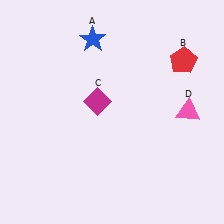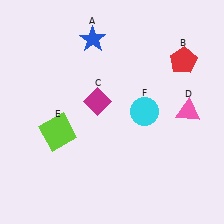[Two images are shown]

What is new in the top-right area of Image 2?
A cyan circle (F) was added in the top-right area of Image 2.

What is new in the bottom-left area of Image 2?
A lime square (E) was added in the bottom-left area of Image 2.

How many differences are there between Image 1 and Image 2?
There are 2 differences between the two images.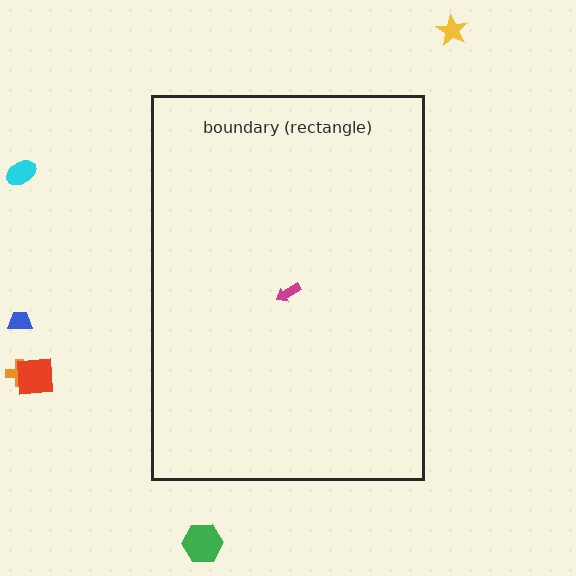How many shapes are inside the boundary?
1 inside, 6 outside.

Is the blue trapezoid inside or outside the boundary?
Outside.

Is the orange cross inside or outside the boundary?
Outside.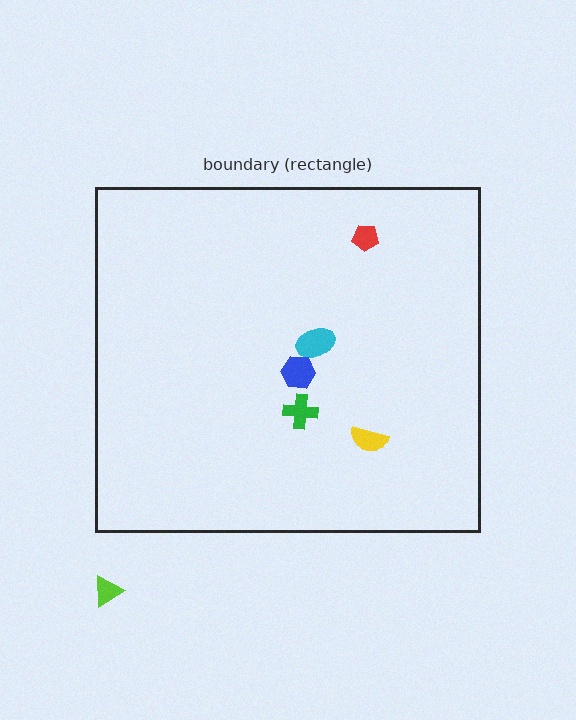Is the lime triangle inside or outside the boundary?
Outside.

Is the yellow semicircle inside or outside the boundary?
Inside.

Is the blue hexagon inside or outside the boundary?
Inside.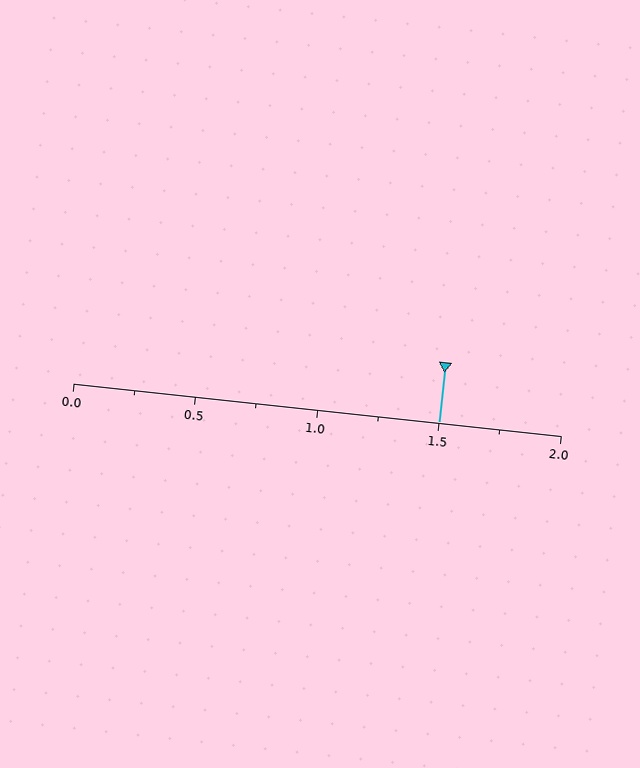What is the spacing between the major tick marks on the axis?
The major ticks are spaced 0.5 apart.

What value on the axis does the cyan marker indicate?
The marker indicates approximately 1.5.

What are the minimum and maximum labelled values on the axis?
The axis runs from 0.0 to 2.0.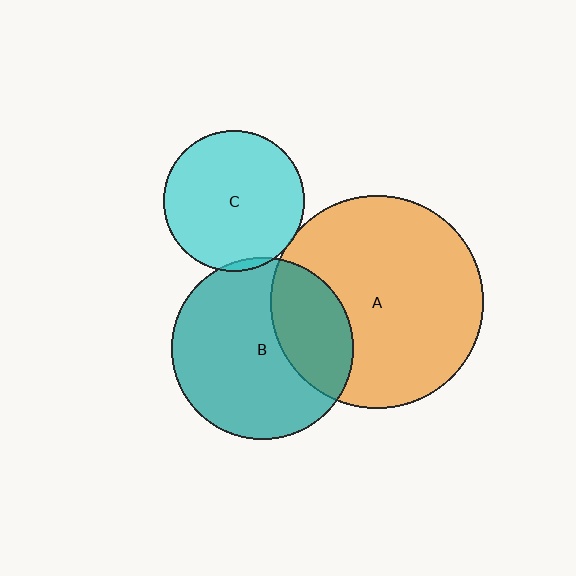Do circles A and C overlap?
Yes.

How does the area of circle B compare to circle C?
Approximately 1.7 times.